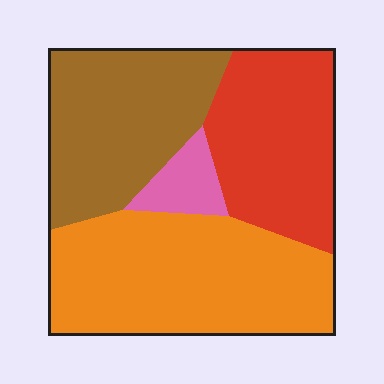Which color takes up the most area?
Orange, at roughly 40%.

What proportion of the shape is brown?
Brown covers roughly 30% of the shape.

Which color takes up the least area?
Pink, at roughly 5%.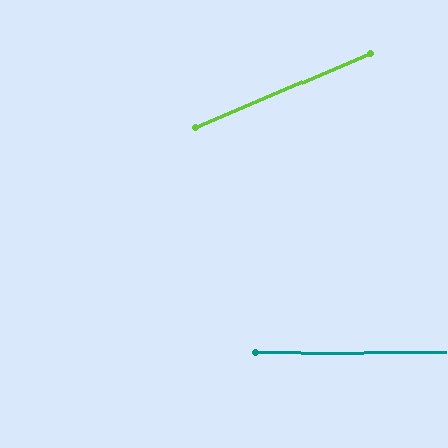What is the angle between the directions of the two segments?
Approximately 23 degrees.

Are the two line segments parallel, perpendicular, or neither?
Neither parallel nor perpendicular — they differ by about 23°.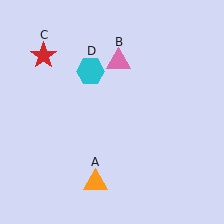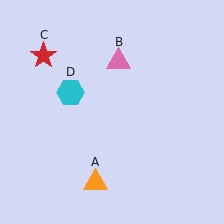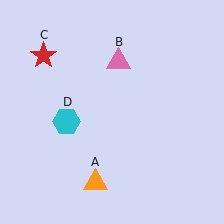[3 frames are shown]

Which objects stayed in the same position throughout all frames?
Orange triangle (object A) and pink triangle (object B) and red star (object C) remained stationary.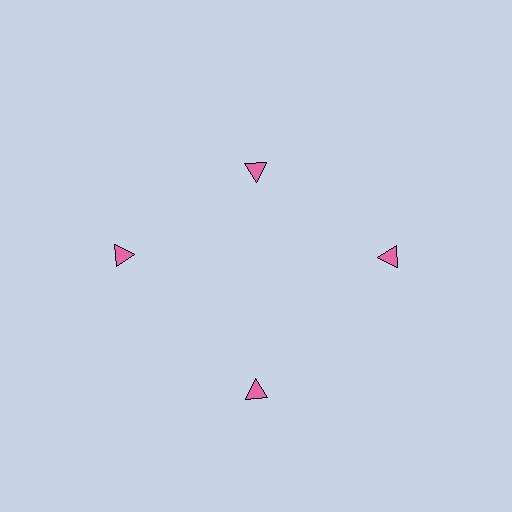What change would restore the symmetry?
The symmetry would be restored by moving it outward, back onto the ring so that all 4 triangles sit at equal angles and equal distance from the center.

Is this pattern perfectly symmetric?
No. The 4 pink triangles are arranged in a ring, but one element near the 12 o'clock position is pulled inward toward the center, breaking the 4-fold rotational symmetry.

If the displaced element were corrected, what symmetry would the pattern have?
It would have 4-fold rotational symmetry — the pattern would map onto itself every 90 degrees.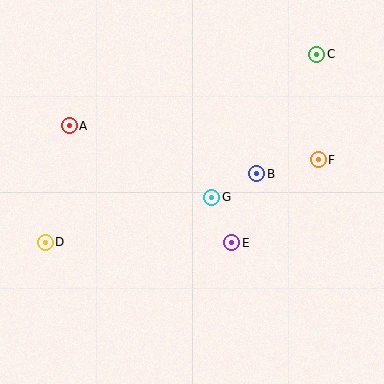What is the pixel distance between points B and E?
The distance between B and E is 73 pixels.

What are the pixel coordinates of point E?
Point E is at (232, 243).